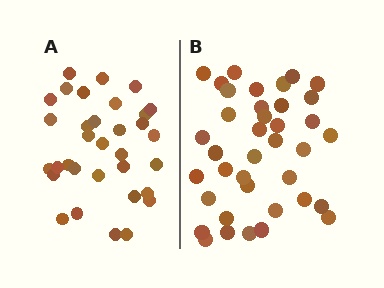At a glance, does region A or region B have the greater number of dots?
Region B (the right region) has more dots.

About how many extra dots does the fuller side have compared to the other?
Region B has about 5 more dots than region A.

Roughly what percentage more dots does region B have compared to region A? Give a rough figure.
About 15% more.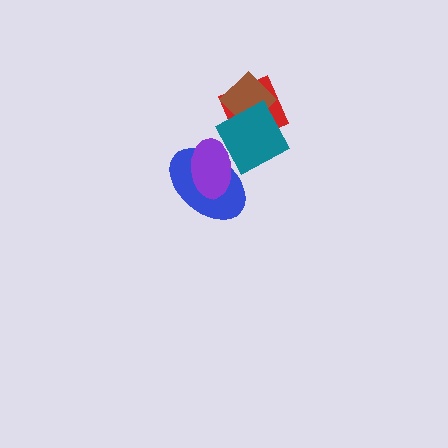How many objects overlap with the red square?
2 objects overlap with the red square.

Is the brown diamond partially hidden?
Yes, it is partially covered by another shape.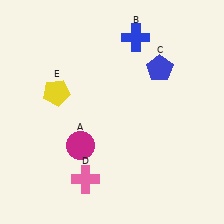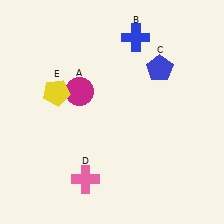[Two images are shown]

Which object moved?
The magenta circle (A) moved up.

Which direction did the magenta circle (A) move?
The magenta circle (A) moved up.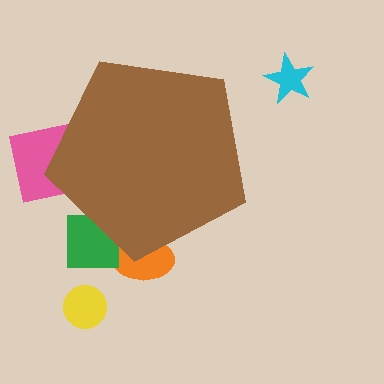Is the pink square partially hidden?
Yes, the pink square is partially hidden behind the brown pentagon.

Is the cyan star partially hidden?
No, the cyan star is fully visible.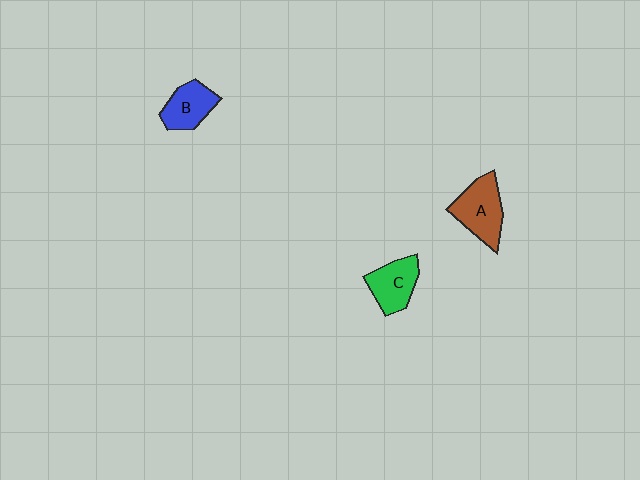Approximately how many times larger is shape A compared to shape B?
Approximately 1.3 times.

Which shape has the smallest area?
Shape B (blue).